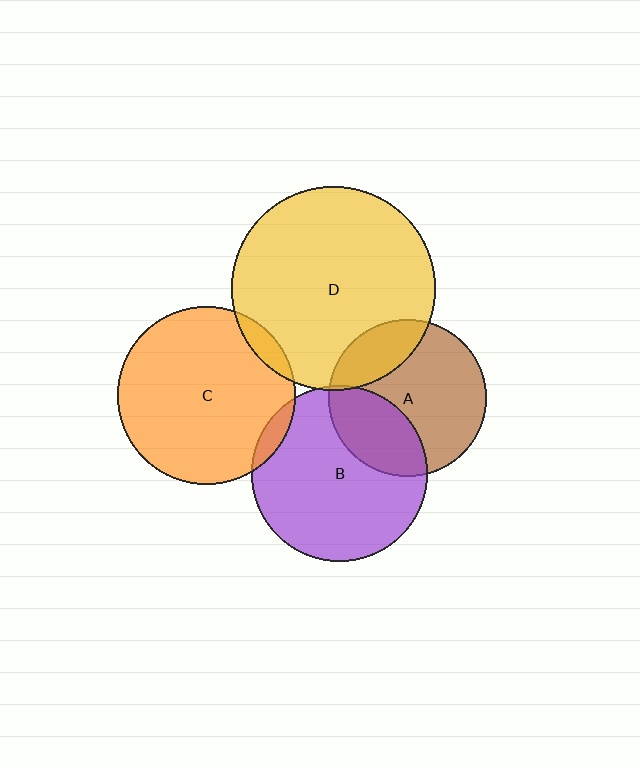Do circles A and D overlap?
Yes.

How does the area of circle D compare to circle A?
Approximately 1.7 times.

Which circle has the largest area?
Circle D (yellow).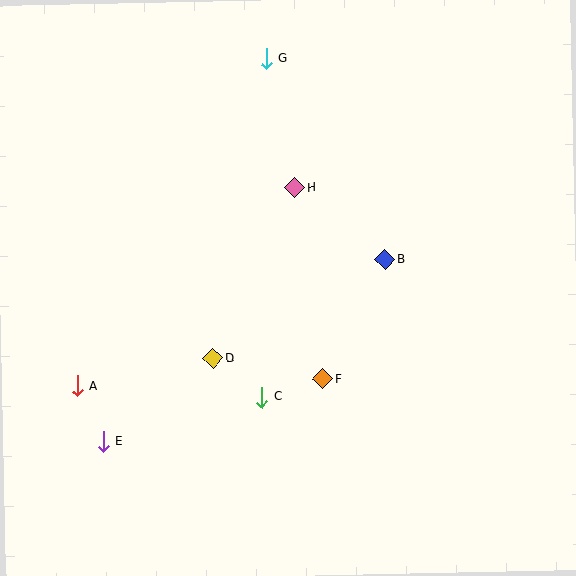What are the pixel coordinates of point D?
Point D is at (213, 358).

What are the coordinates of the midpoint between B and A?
The midpoint between B and A is at (231, 323).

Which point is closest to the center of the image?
Point F at (323, 379) is closest to the center.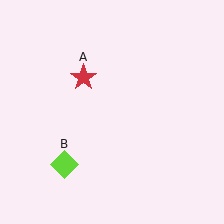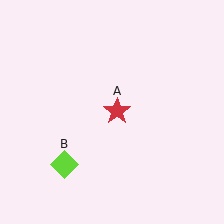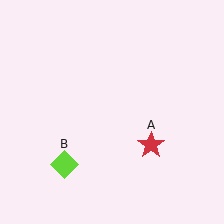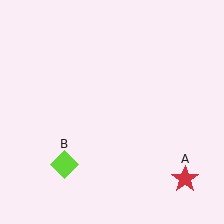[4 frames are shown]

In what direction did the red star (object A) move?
The red star (object A) moved down and to the right.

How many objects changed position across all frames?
1 object changed position: red star (object A).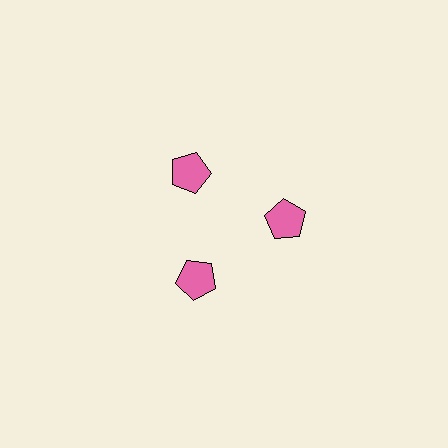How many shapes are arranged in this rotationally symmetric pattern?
There are 3 shapes, arranged in 3 groups of 1.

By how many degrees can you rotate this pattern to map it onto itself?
The pattern maps onto itself every 120 degrees of rotation.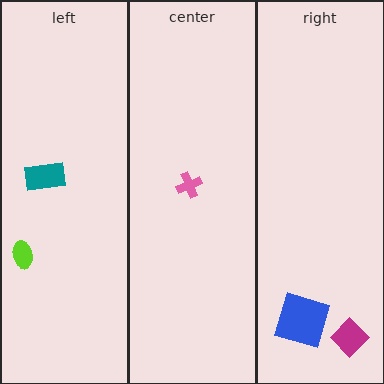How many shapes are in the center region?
1.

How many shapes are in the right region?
2.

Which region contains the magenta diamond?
The right region.